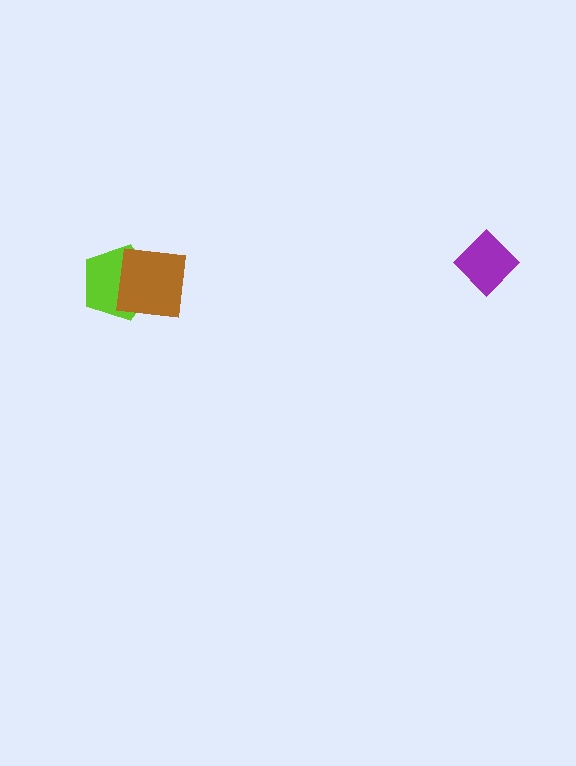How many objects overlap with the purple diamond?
0 objects overlap with the purple diamond.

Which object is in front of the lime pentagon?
The brown square is in front of the lime pentagon.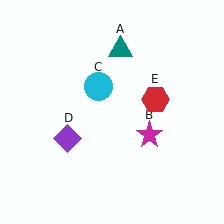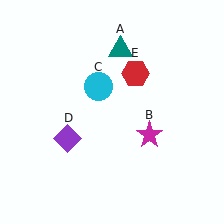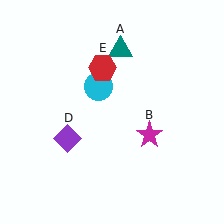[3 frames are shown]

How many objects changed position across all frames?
1 object changed position: red hexagon (object E).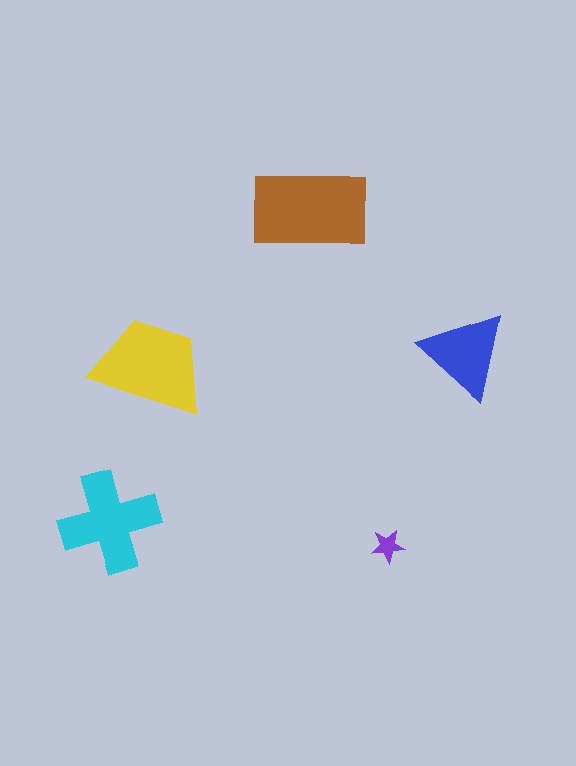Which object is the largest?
The brown rectangle.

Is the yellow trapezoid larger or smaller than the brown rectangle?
Smaller.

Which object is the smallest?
The purple star.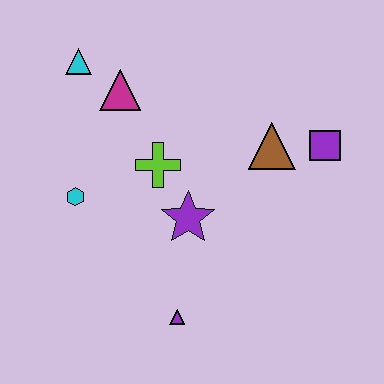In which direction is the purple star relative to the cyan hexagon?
The purple star is to the right of the cyan hexagon.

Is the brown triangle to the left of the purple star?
No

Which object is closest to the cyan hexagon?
The lime cross is closest to the cyan hexagon.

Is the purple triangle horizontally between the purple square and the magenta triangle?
Yes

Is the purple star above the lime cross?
No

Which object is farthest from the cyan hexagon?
The purple square is farthest from the cyan hexagon.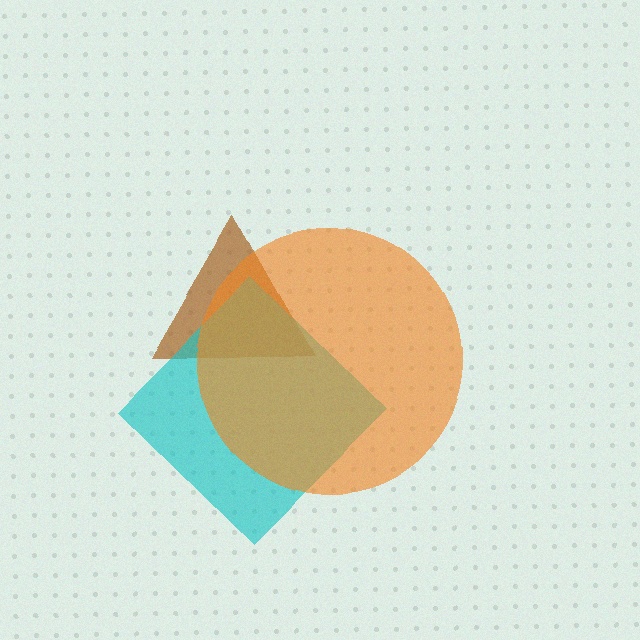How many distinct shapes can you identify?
There are 3 distinct shapes: a brown triangle, a cyan diamond, an orange circle.